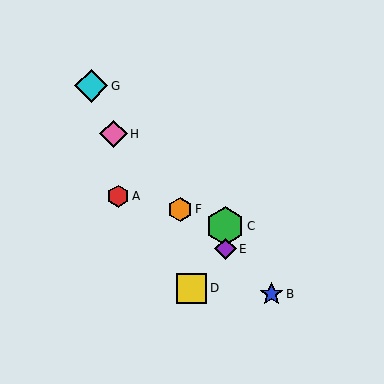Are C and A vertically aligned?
No, C is at x≈225 and A is at x≈118.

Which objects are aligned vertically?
Objects C, E are aligned vertically.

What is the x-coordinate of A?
Object A is at x≈118.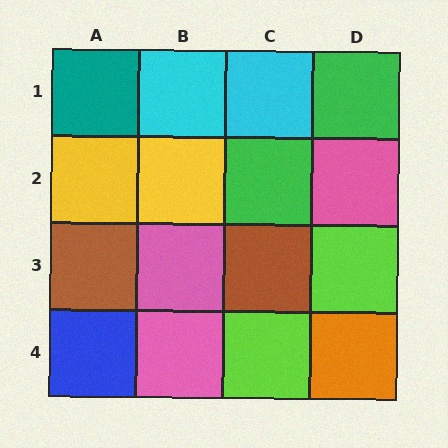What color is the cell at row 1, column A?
Teal.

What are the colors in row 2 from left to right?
Yellow, yellow, green, pink.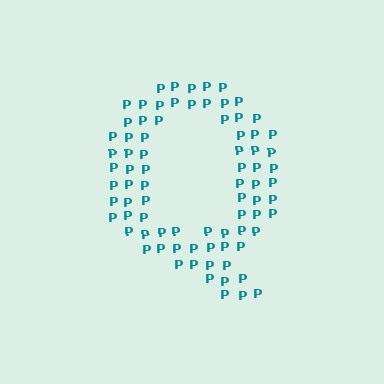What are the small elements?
The small elements are letter P's.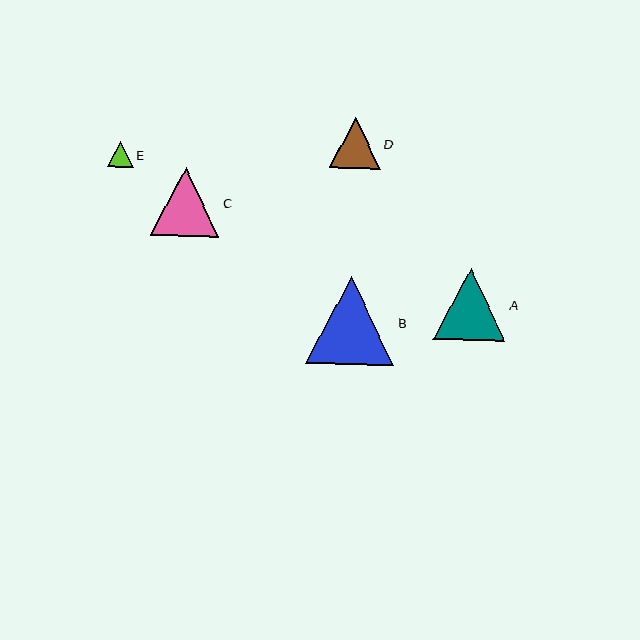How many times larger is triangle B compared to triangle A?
Triangle B is approximately 1.2 times the size of triangle A.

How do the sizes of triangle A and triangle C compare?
Triangle A and triangle C are approximately the same size.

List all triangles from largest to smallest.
From largest to smallest: B, A, C, D, E.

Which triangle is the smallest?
Triangle E is the smallest with a size of approximately 26 pixels.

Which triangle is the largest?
Triangle B is the largest with a size of approximately 88 pixels.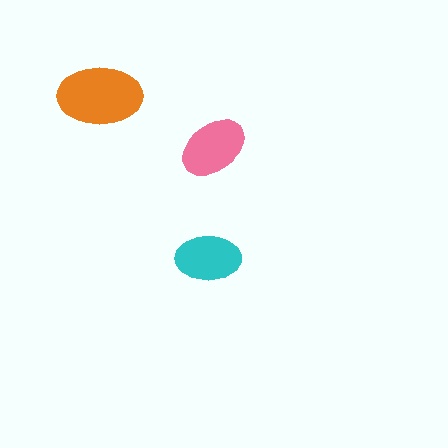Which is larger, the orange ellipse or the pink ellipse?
The orange one.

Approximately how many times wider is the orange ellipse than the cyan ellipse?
About 1.5 times wider.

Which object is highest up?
The orange ellipse is topmost.